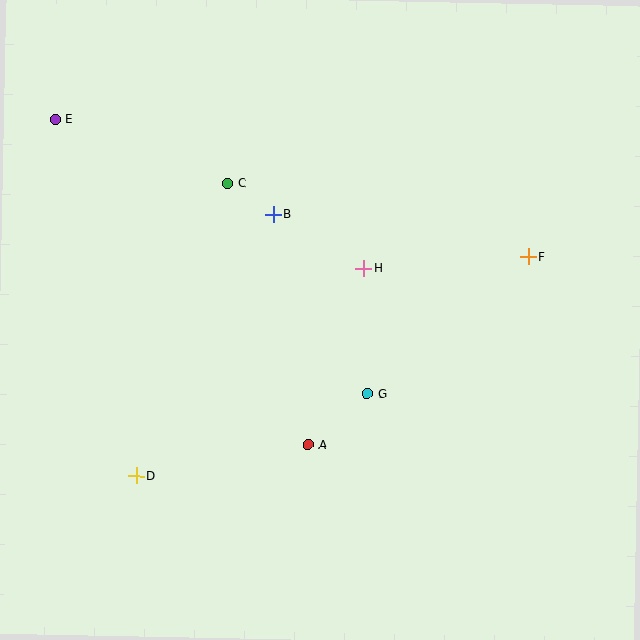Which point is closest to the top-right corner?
Point F is closest to the top-right corner.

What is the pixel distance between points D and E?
The distance between D and E is 366 pixels.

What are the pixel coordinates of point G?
Point G is at (367, 394).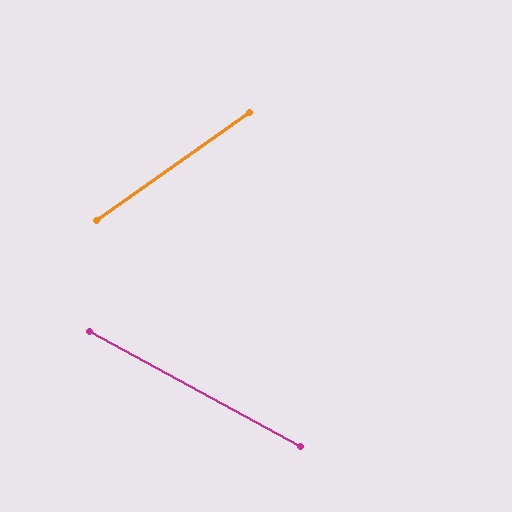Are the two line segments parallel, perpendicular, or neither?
Neither parallel nor perpendicular — they differ by about 64°.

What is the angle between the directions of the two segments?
Approximately 64 degrees.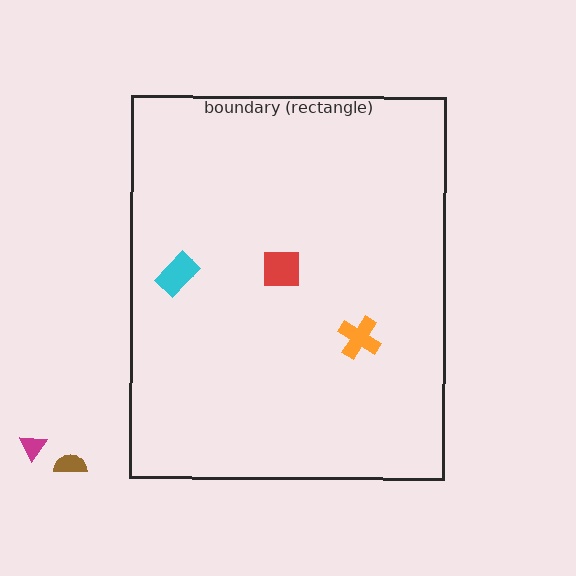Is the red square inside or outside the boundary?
Inside.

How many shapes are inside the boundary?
3 inside, 2 outside.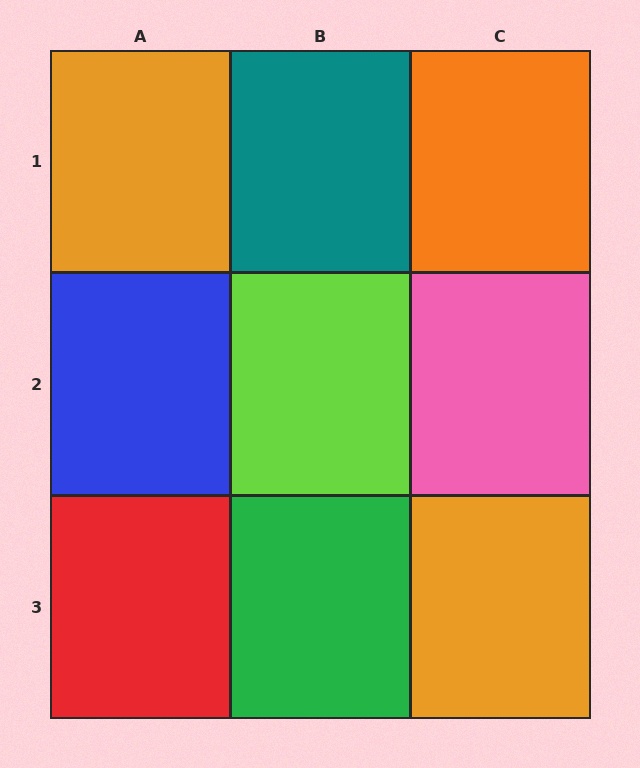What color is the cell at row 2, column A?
Blue.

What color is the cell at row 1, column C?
Orange.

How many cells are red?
1 cell is red.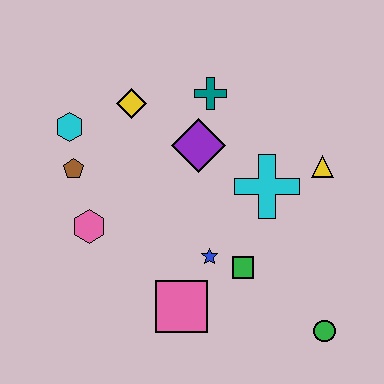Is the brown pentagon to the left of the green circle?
Yes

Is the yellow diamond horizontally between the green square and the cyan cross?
No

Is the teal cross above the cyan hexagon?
Yes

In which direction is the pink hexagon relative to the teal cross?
The pink hexagon is below the teal cross.